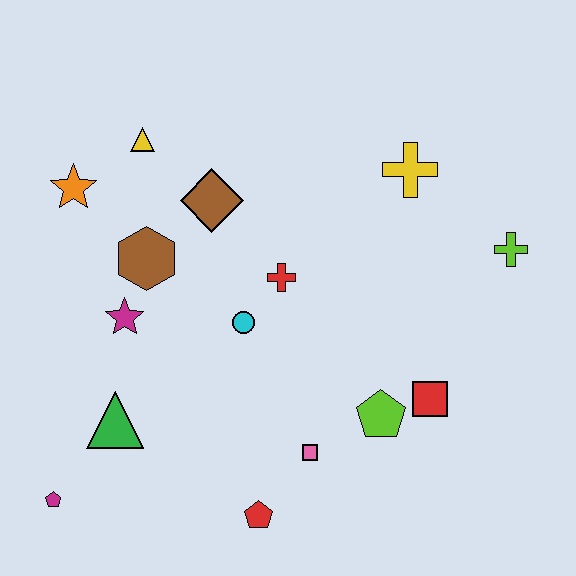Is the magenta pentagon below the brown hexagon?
Yes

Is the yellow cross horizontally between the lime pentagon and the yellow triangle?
No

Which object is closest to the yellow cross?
The lime cross is closest to the yellow cross.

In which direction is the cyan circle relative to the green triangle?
The cyan circle is to the right of the green triangle.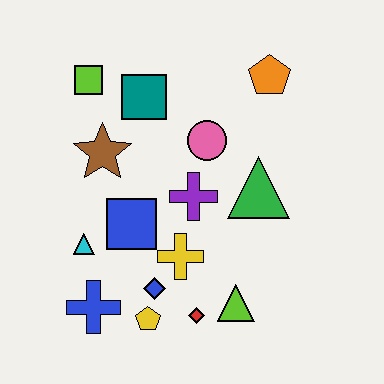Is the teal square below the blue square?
No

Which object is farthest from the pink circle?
The blue cross is farthest from the pink circle.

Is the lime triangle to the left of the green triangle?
Yes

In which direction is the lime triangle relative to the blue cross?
The lime triangle is to the right of the blue cross.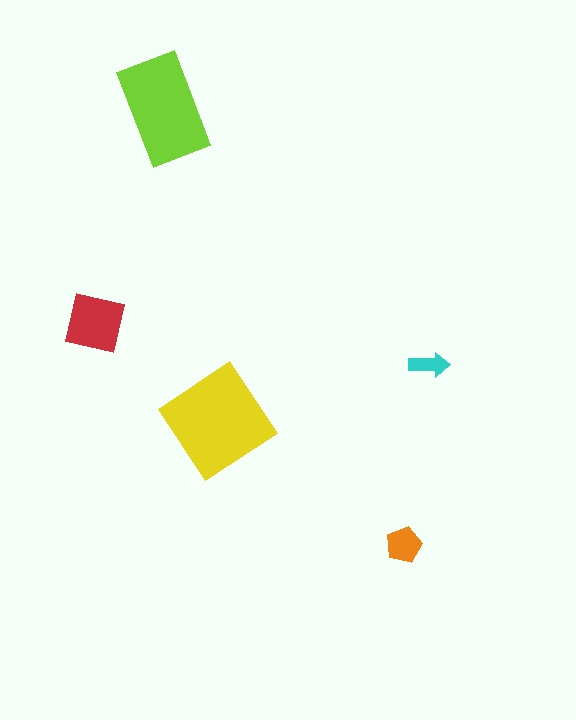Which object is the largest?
The yellow diamond.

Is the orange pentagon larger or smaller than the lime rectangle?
Smaller.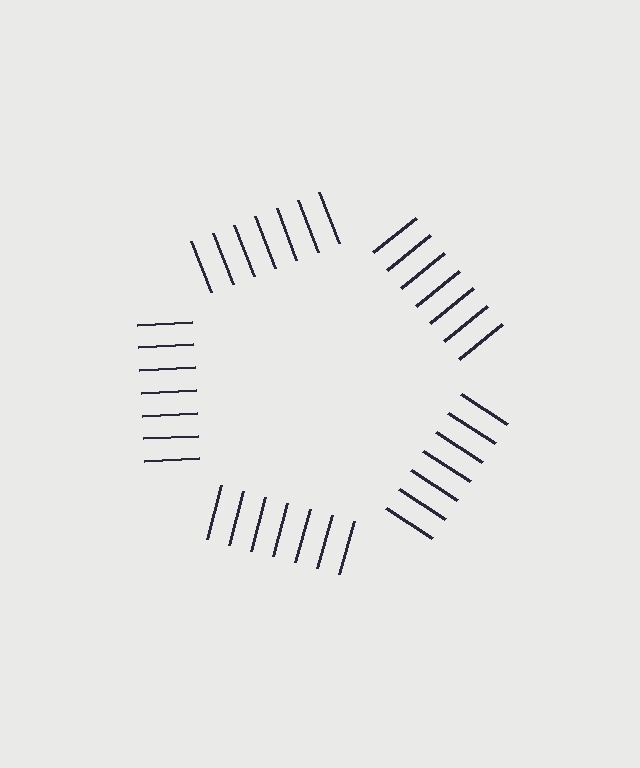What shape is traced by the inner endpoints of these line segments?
An illusory pentagon — the line segments terminate on its edges but no continuous stroke is drawn.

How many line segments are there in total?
35 — 7 along each of the 5 edges.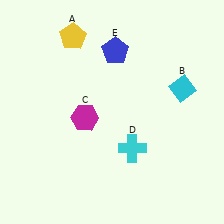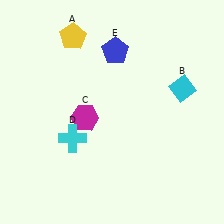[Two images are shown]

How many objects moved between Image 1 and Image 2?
1 object moved between the two images.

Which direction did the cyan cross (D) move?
The cyan cross (D) moved left.